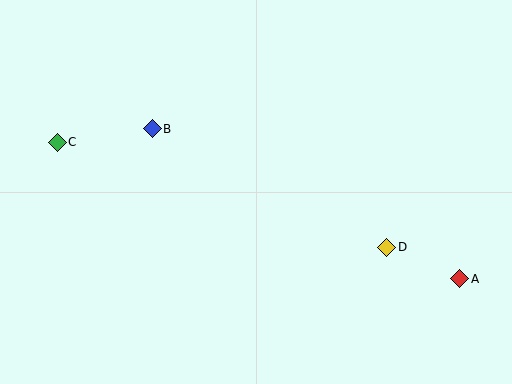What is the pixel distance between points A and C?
The distance between A and C is 425 pixels.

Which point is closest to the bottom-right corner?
Point A is closest to the bottom-right corner.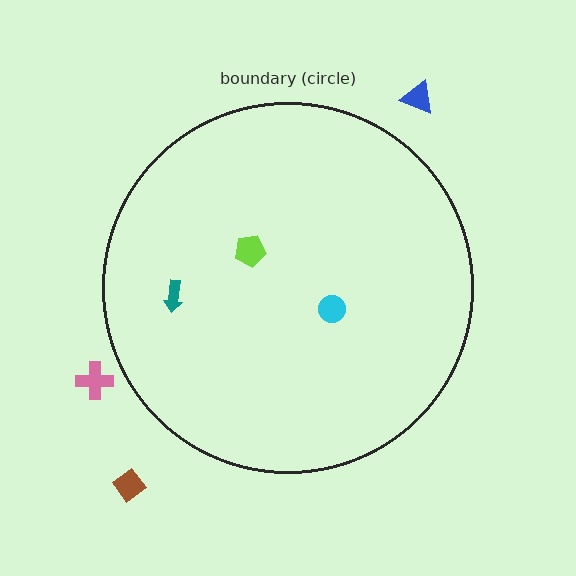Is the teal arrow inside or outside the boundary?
Inside.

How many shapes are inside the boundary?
3 inside, 3 outside.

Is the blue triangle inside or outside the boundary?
Outside.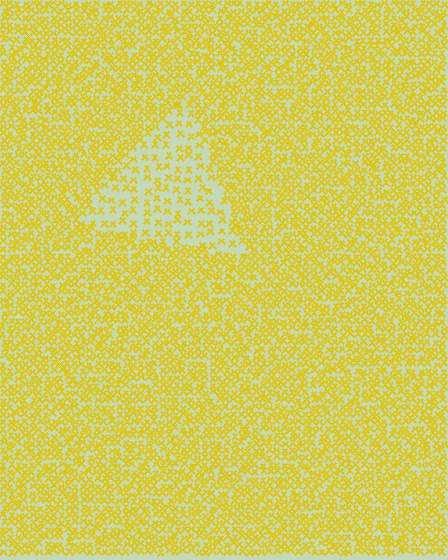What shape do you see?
I see a triangle.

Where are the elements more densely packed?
The elements are more densely packed outside the triangle boundary.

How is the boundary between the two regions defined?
The boundary is defined by a change in element density (approximately 2.3x ratio). All elements are the same color, size, and shape.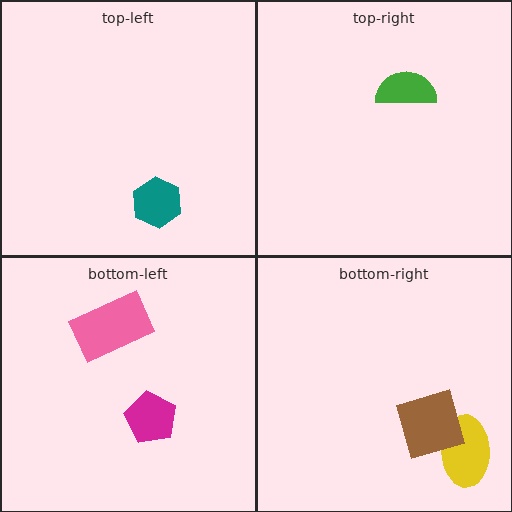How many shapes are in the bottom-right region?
2.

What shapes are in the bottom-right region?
The yellow ellipse, the brown diamond.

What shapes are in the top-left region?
The teal hexagon.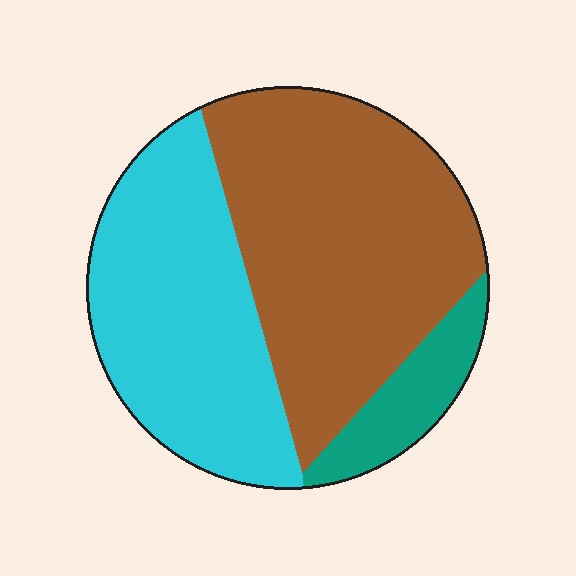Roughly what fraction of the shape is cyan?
Cyan takes up between a third and a half of the shape.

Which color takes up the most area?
Brown, at roughly 50%.